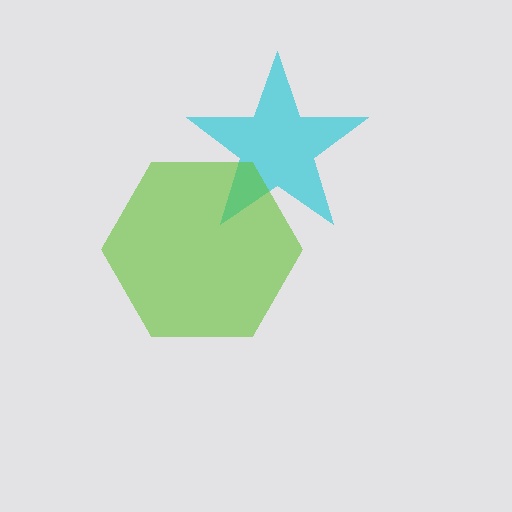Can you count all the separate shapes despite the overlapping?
Yes, there are 2 separate shapes.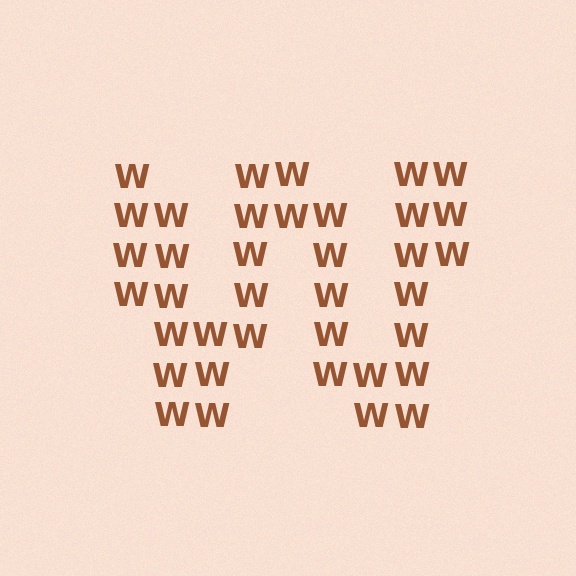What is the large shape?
The large shape is the letter W.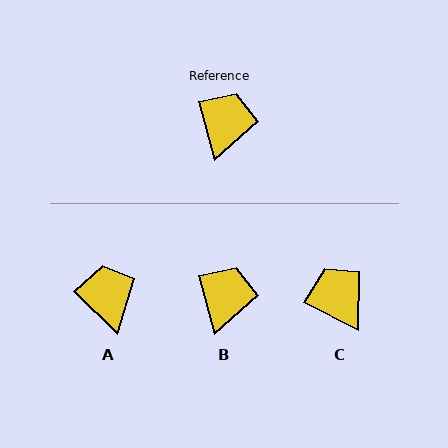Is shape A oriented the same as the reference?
No, it is off by about 30 degrees.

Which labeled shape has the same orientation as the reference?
B.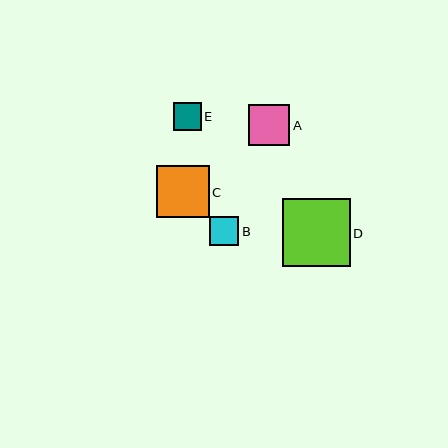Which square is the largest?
Square D is the largest with a size of approximately 68 pixels.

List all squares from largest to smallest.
From largest to smallest: D, C, A, B, E.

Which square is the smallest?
Square E is the smallest with a size of approximately 28 pixels.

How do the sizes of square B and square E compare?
Square B and square E are approximately the same size.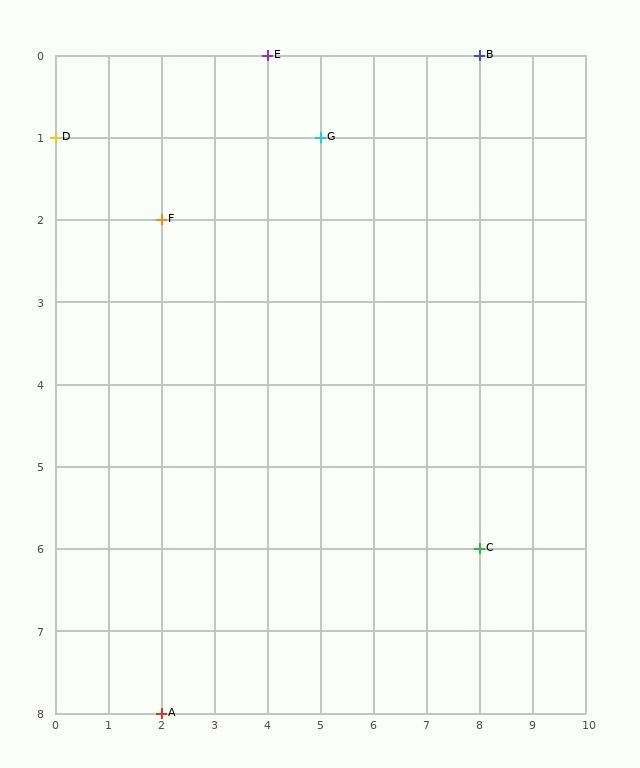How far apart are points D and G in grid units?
Points D and G are 5 columns apart.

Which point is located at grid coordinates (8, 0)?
Point B is at (8, 0).